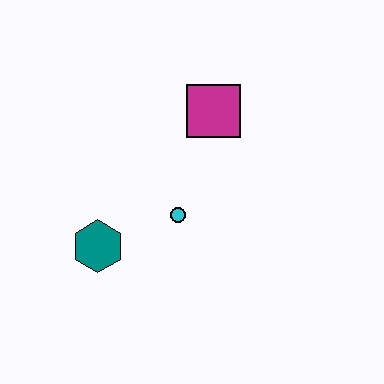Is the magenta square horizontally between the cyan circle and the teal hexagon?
No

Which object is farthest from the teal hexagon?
The magenta square is farthest from the teal hexagon.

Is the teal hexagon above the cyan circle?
No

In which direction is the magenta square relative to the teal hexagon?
The magenta square is above the teal hexagon.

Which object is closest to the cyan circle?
The teal hexagon is closest to the cyan circle.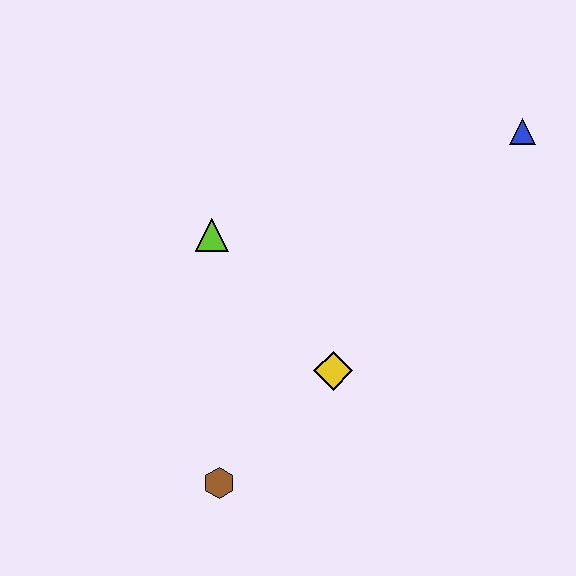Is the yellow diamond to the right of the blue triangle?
No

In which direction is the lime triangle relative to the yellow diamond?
The lime triangle is above the yellow diamond.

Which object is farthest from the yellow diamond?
The blue triangle is farthest from the yellow diamond.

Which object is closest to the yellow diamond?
The brown hexagon is closest to the yellow diamond.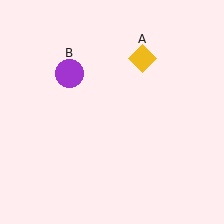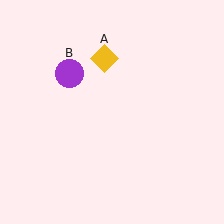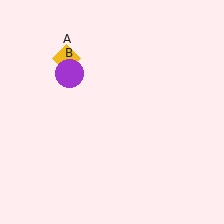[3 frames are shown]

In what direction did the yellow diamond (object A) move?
The yellow diamond (object A) moved left.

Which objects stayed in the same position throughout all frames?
Purple circle (object B) remained stationary.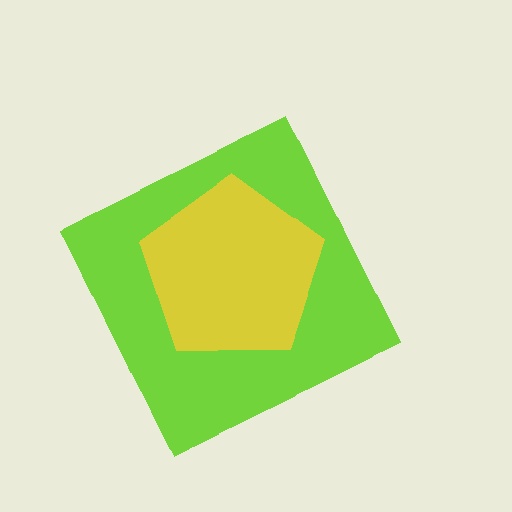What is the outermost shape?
The lime diamond.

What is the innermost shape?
The yellow pentagon.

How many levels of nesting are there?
2.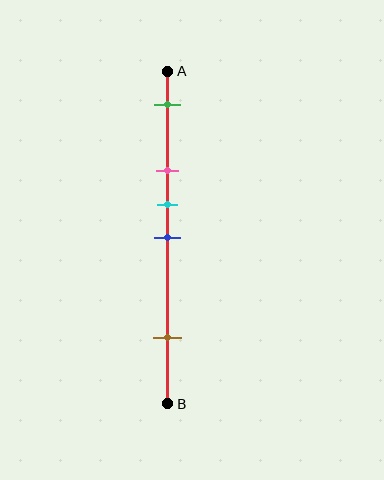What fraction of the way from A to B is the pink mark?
The pink mark is approximately 30% (0.3) of the way from A to B.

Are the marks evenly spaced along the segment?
No, the marks are not evenly spaced.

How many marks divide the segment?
There are 5 marks dividing the segment.